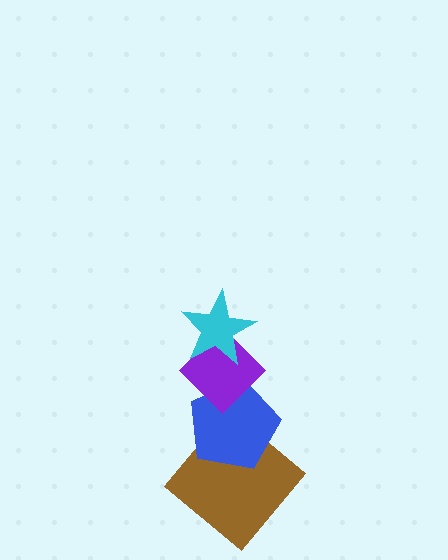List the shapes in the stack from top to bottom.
From top to bottom: the cyan star, the purple diamond, the blue pentagon, the brown diamond.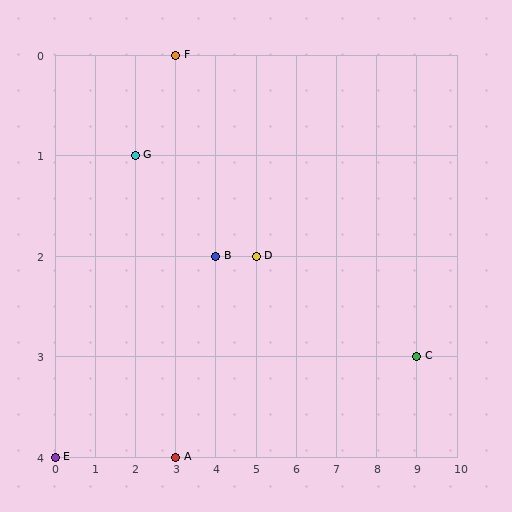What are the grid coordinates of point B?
Point B is at grid coordinates (4, 2).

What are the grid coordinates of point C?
Point C is at grid coordinates (9, 3).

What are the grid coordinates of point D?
Point D is at grid coordinates (5, 2).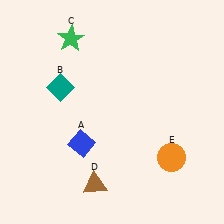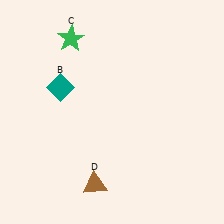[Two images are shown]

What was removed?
The blue diamond (A), the orange circle (E) were removed in Image 2.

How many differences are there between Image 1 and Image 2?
There are 2 differences between the two images.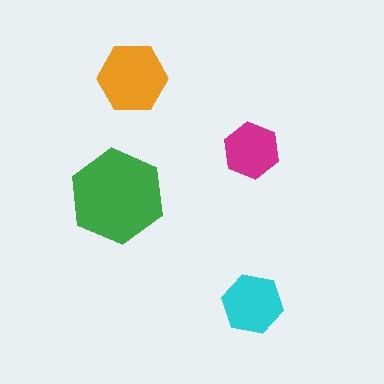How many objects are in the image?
There are 4 objects in the image.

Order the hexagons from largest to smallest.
the green one, the orange one, the cyan one, the magenta one.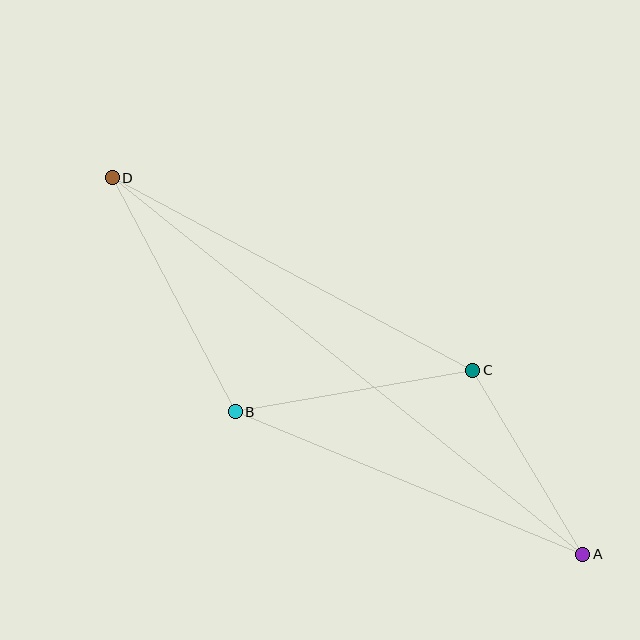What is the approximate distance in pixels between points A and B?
The distance between A and B is approximately 375 pixels.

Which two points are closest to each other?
Points A and C are closest to each other.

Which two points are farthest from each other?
Points A and D are farthest from each other.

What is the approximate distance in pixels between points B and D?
The distance between B and D is approximately 265 pixels.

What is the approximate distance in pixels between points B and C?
The distance between B and C is approximately 241 pixels.